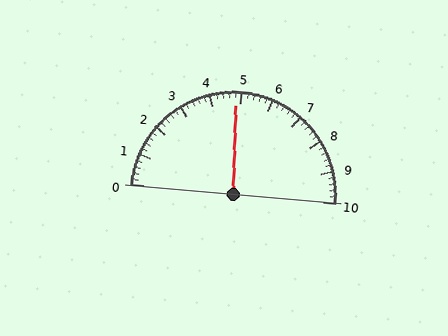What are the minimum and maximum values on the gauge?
The gauge ranges from 0 to 10.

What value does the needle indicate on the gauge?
The needle indicates approximately 4.8.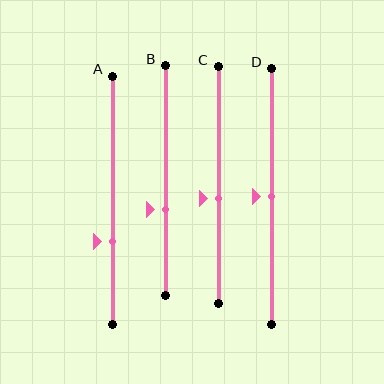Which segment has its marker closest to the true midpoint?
Segment D has its marker closest to the true midpoint.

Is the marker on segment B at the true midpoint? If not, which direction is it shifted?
No, the marker on segment B is shifted downward by about 12% of the segment length.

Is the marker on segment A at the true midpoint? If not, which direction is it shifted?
No, the marker on segment A is shifted downward by about 17% of the segment length.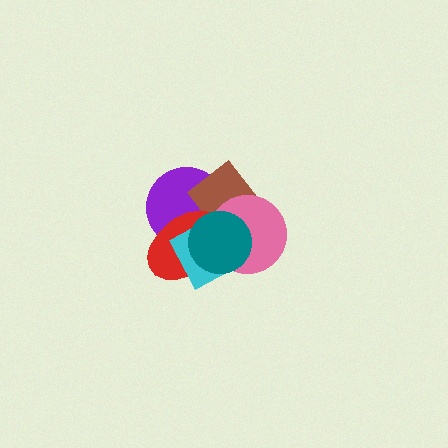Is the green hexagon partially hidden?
Yes, it is partially covered by another shape.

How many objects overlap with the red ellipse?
6 objects overlap with the red ellipse.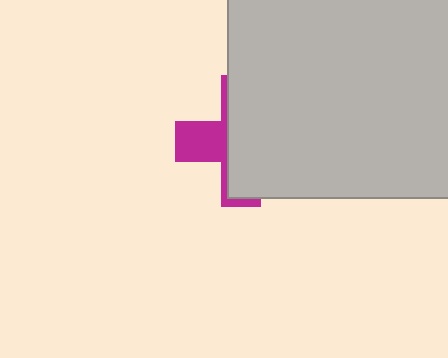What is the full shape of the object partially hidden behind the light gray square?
The partially hidden object is a magenta cross.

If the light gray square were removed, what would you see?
You would see the complete magenta cross.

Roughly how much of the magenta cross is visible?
A small part of it is visible (roughly 32%).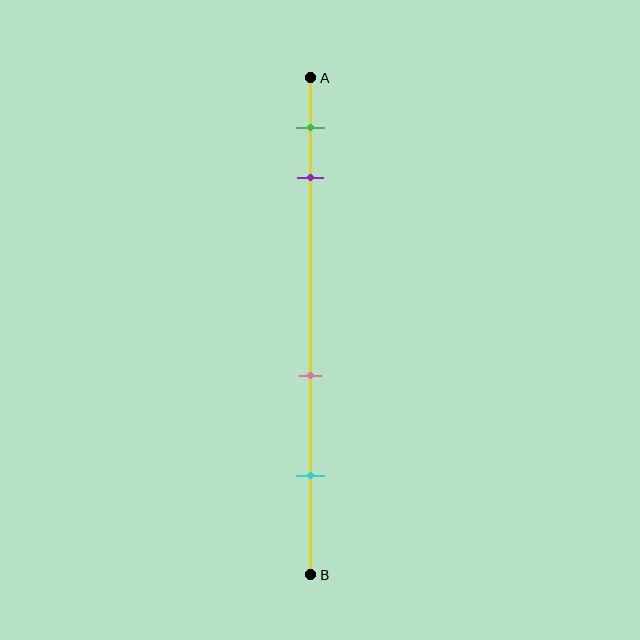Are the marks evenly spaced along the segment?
No, the marks are not evenly spaced.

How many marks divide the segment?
There are 4 marks dividing the segment.